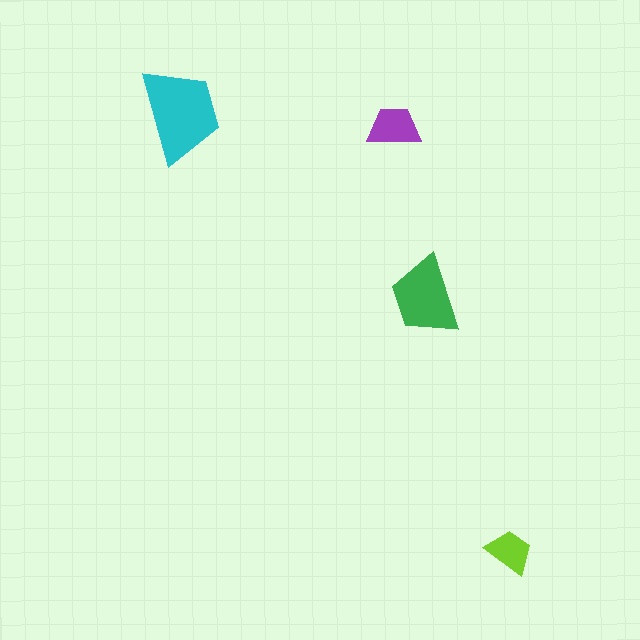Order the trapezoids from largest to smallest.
the cyan one, the green one, the purple one, the lime one.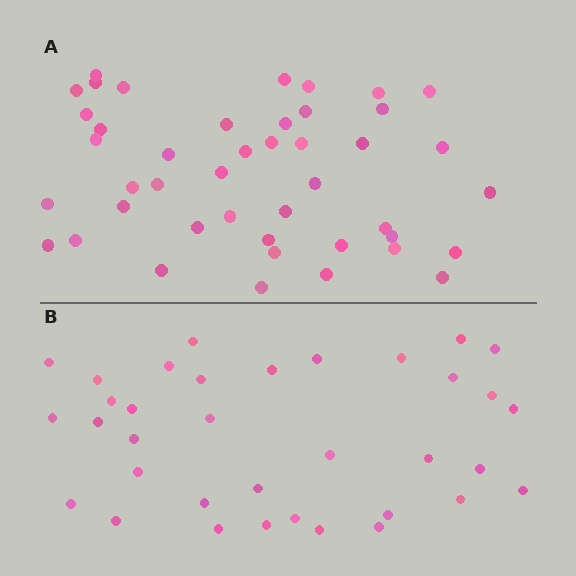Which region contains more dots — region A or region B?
Region A (the top region) has more dots.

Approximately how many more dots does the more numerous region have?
Region A has roughly 8 or so more dots than region B.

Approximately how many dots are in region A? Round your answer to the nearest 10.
About 40 dots. (The exact count is 44, which rounds to 40.)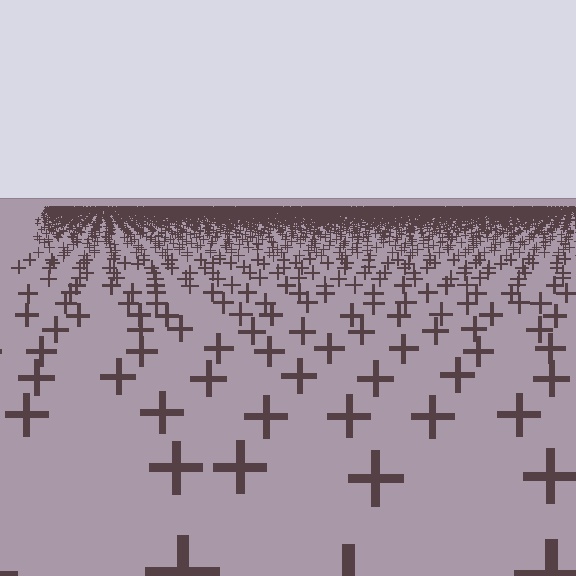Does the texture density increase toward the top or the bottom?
Density increases toward the top.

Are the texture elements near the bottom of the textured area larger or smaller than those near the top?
Larger. Near the bottom, elements are closer to the viewer and appear at a bigger on-screen size.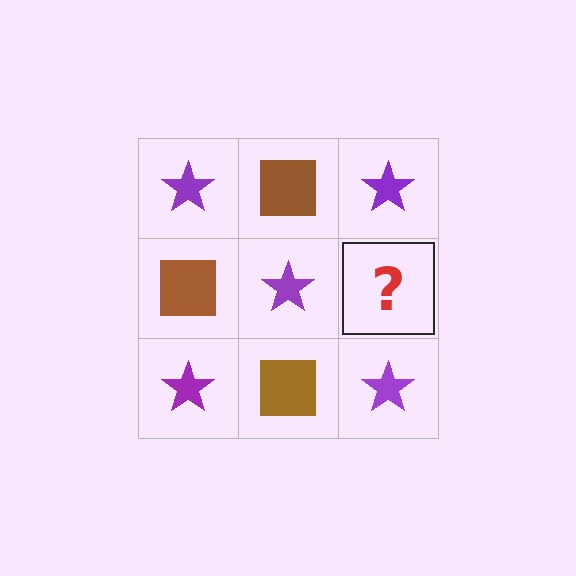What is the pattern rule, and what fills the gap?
The rule is that it alternates purple star and brown square in a checkerboard pattern. The gap should be filled with a brown square.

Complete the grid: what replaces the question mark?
The question mark should be replaced with a brown square.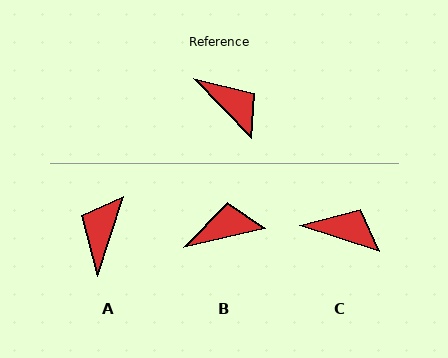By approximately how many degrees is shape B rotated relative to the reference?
Approximately 59 degrees counter-clockwise.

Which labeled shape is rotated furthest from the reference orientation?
A, about 118 degrees away.